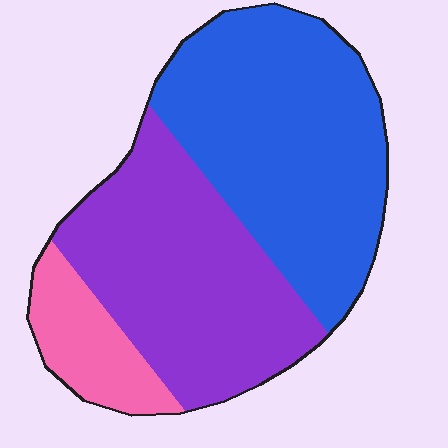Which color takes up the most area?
Blue, at roughly 45%.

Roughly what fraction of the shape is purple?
Purple covers roughly 40% of the shape.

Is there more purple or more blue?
Blue.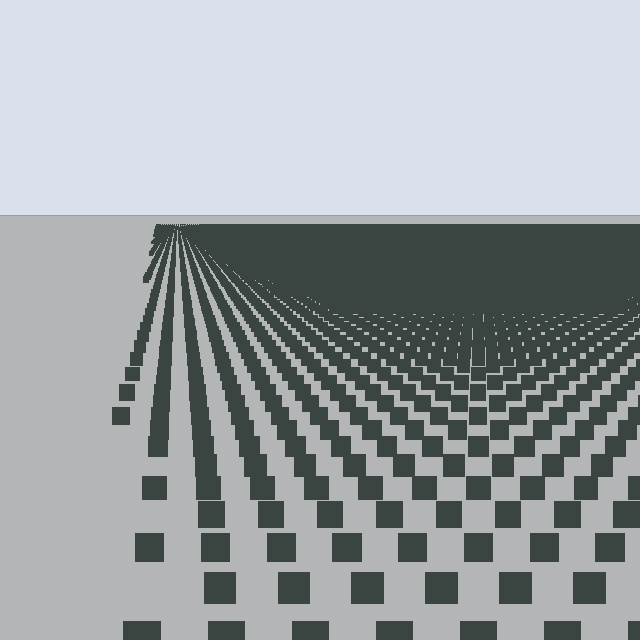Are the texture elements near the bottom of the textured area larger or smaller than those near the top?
Larger. Near the bottom, elements are closer to the viewer and appear at a bigger on-screen size.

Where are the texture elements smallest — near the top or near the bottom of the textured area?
Near the top.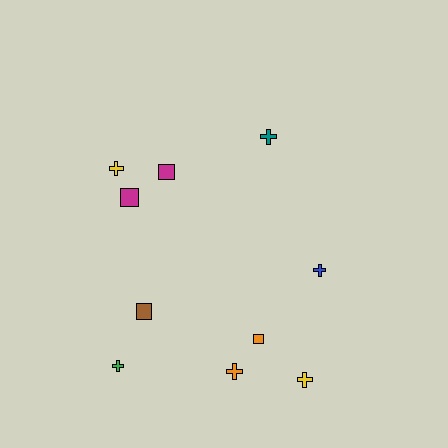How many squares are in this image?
There are 4 squares.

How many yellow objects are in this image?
There are 2 yellow objects.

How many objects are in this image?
There are 10 objects.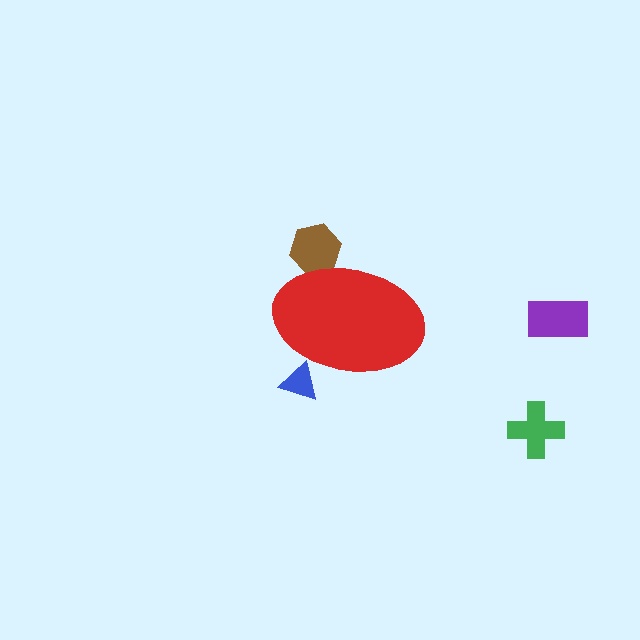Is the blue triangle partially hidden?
Yes, the blue triangle is partially hidden behind the red ellipse.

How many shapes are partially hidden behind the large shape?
2 shapes are partially hidden.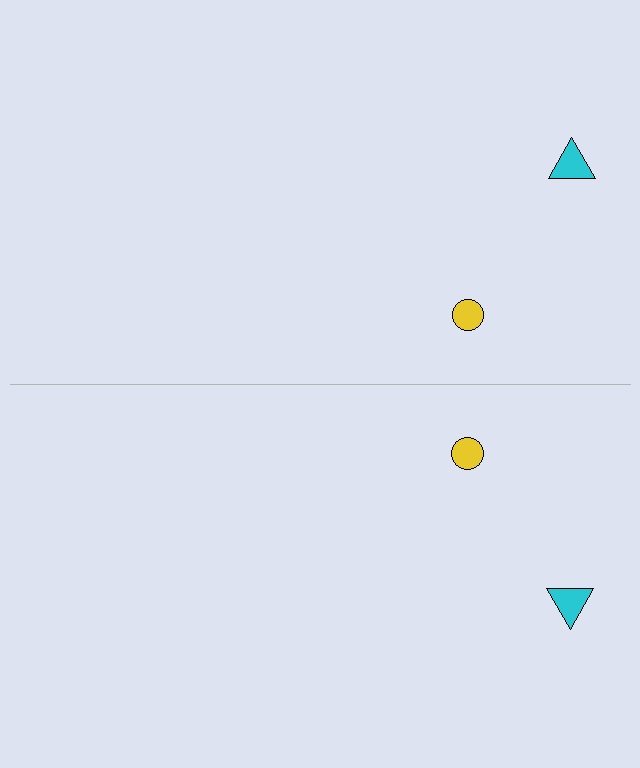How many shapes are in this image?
There are 4 shapes in this image.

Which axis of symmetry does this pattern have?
The pattern has a horizontal axis of symmetry running through the center of the image.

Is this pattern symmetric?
Yes, this pattern has bilateral (reflection) symmetry.